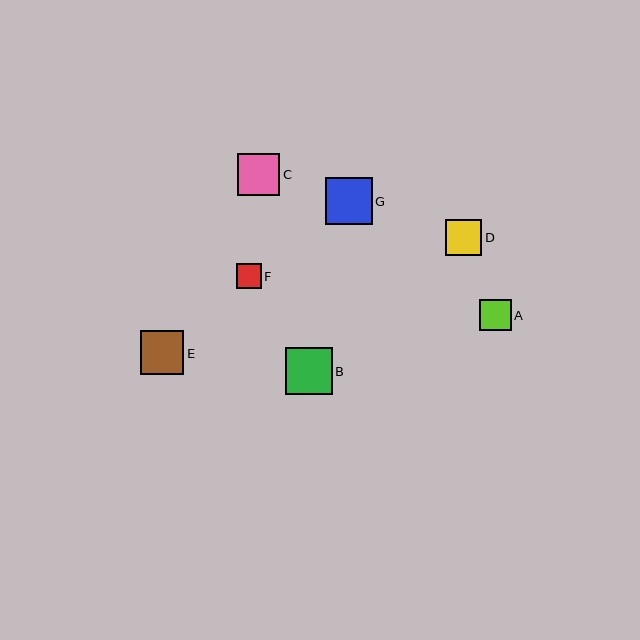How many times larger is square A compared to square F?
Square A is approximately 1.3 times the size of square F.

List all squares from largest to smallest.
From largest to smallest: G, B, E, C, D, A, F.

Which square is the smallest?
Square F is the smallest with a size of approximately 24 pixels.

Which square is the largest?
Square G is the largest with a size of approximately 47 pixels.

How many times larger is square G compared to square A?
Square G is approximately 1.5 times the size of square A.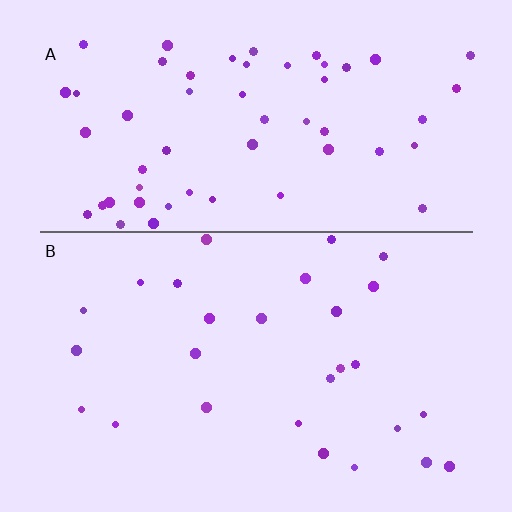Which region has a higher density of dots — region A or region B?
A (the top).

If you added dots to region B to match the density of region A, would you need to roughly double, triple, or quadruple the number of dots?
Approximately double.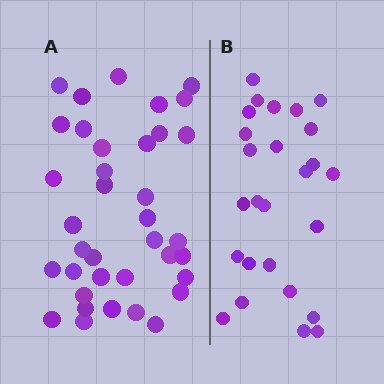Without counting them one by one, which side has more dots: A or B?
Region A (the left region) has more dots.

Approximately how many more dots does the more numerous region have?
Region A has roughly 12 or so more dots than region B.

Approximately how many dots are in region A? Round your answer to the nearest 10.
About 40 dots. (The exact count is 37, which rounds to 40.)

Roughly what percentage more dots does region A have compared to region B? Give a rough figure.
About 40% more.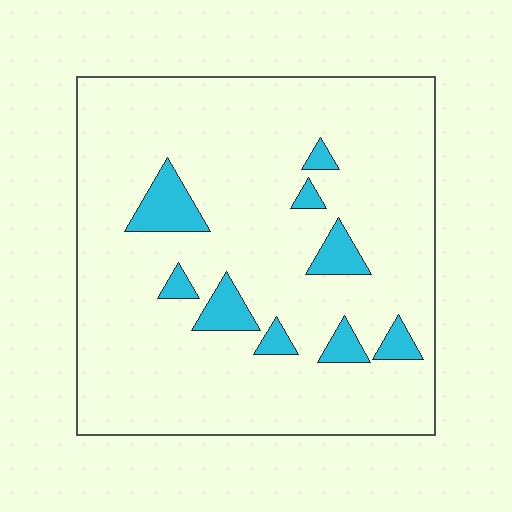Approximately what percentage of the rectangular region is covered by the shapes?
Approximately 10%.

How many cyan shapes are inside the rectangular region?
9.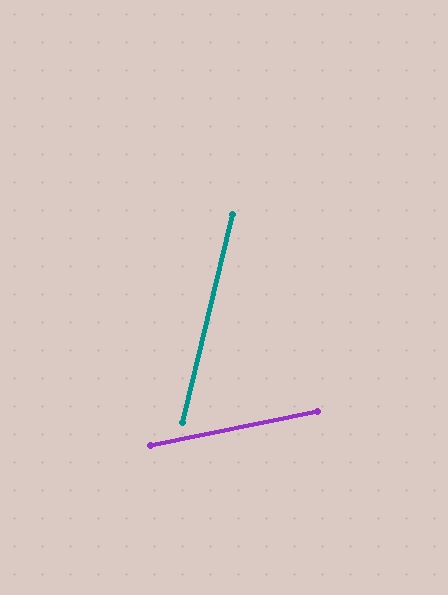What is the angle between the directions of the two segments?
Approximately 65 degrees.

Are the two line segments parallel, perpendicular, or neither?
Neither parallel nor perpendicular — they differ by about 65°.